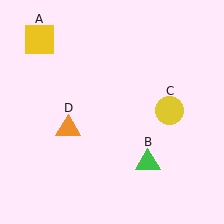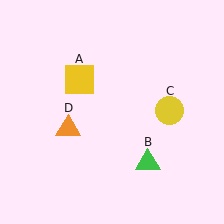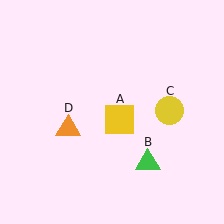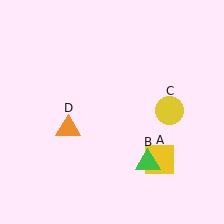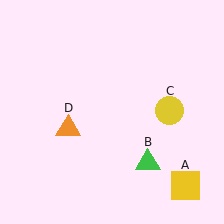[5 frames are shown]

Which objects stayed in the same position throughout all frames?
Green triangle (object B) and yellow circle (object C) and orange triangle (object D) remained stationary.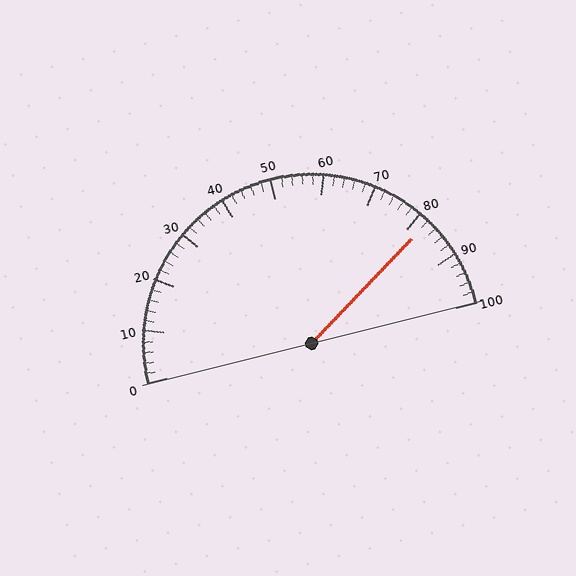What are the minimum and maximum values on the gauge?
The gauge ranges from 0 to 100.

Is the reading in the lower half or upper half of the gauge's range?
The reading is in the upper half of the range (0 to 100).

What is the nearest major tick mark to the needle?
The nearest major tick mark is 80.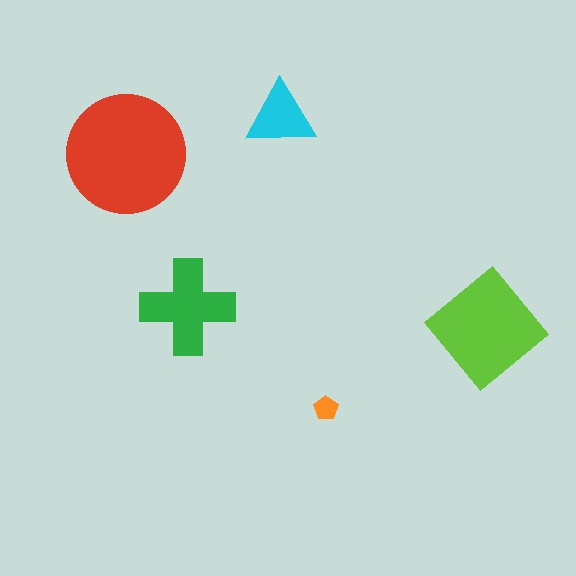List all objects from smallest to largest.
The orange pentagon, the cyan triangle, the green cross, the lime diamond, the red circle.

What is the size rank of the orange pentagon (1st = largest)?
5th.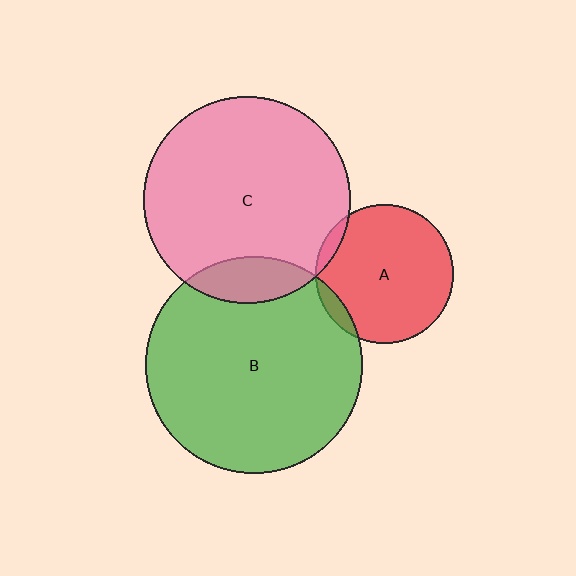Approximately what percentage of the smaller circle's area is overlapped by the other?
Approximately 15%.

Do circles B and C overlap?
Yes.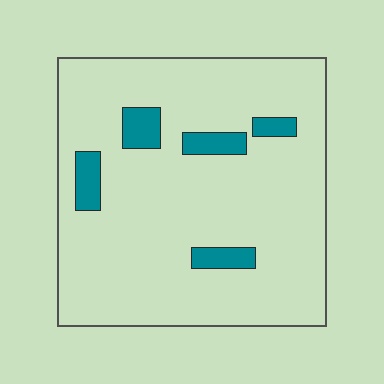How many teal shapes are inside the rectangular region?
5.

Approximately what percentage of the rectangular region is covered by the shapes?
Approximately 10%.